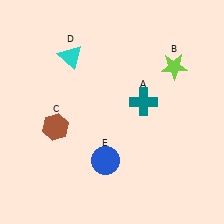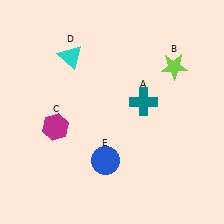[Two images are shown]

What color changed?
The hexagon (C) changed from brown in Image 1 to magenta in Image 2.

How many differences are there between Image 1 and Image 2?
There is 1 difference between the two images.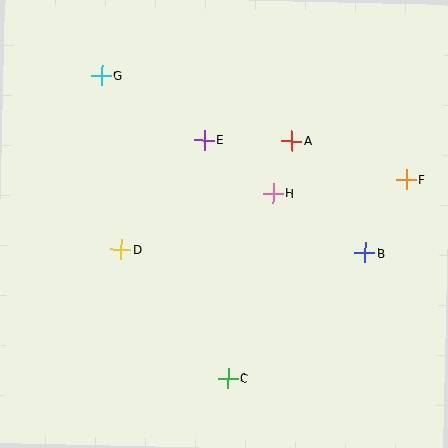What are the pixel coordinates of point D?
Point D is at (121, 249).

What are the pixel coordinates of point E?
Point E is at (204, 140).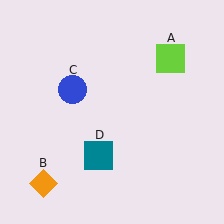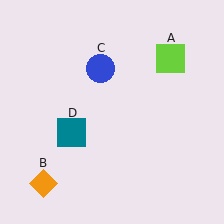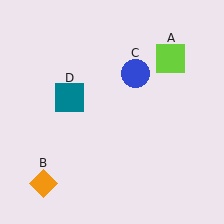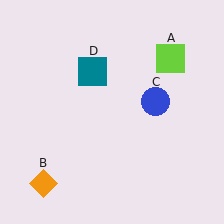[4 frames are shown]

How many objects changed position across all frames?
2 objects changed position: blue circle (object C), teal square (object D).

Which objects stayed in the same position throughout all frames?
Lime square (object A) and orange diamond (object B) remained stationary.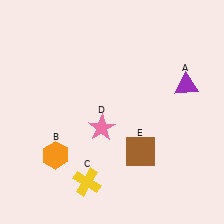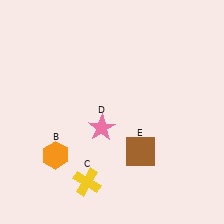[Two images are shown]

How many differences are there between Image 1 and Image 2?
There is 1 difference between the two images.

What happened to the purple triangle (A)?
The purple triangle (A) was removed in Image 2. It was in the top-right area of Image 1.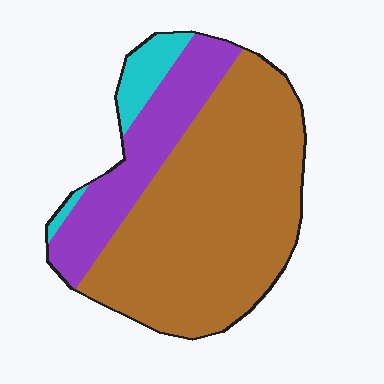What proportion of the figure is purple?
Purple takes up less than a quarter of the figure.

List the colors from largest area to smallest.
From largest to smallest: brown, purple, cyan.